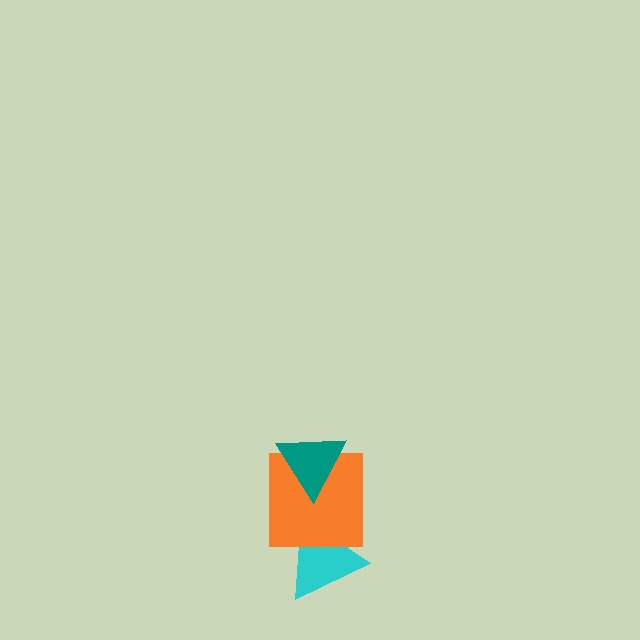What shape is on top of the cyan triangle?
The orange square is on top of the cyan triangle.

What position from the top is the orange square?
The orange square is 2nd from the top.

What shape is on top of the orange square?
The teal triangle is on top of the orange square.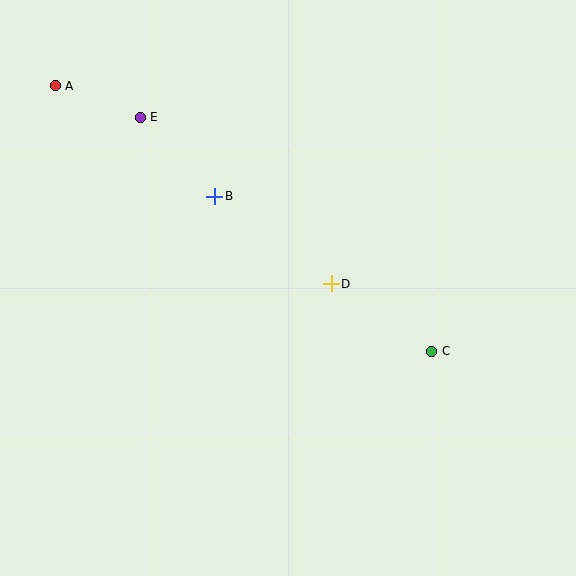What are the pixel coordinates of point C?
Point C is at (432, 351).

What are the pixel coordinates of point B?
Point B is at (215, 196).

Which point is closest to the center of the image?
Point D at (331, 284) is closest to the center.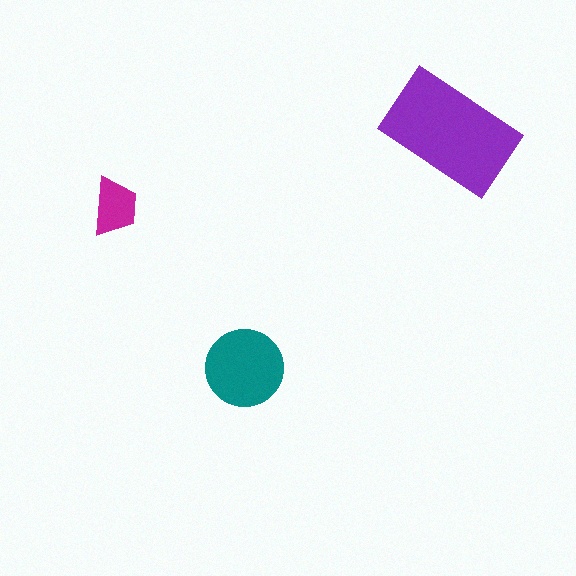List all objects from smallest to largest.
The magenta trapezoid, the teal circle, the purple rectangle.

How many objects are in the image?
There are 3 objects in the image.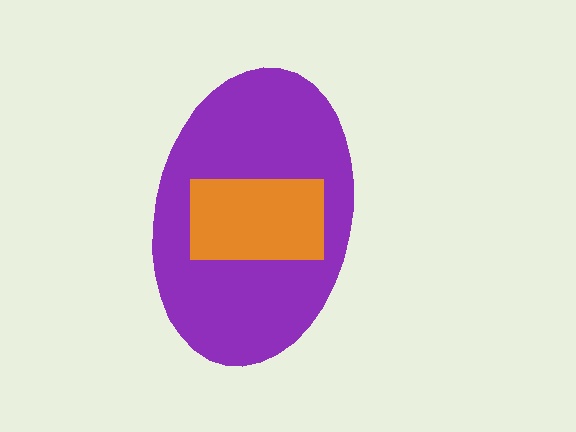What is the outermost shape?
The purple ellipse.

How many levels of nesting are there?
2.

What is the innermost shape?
The orange rectangle.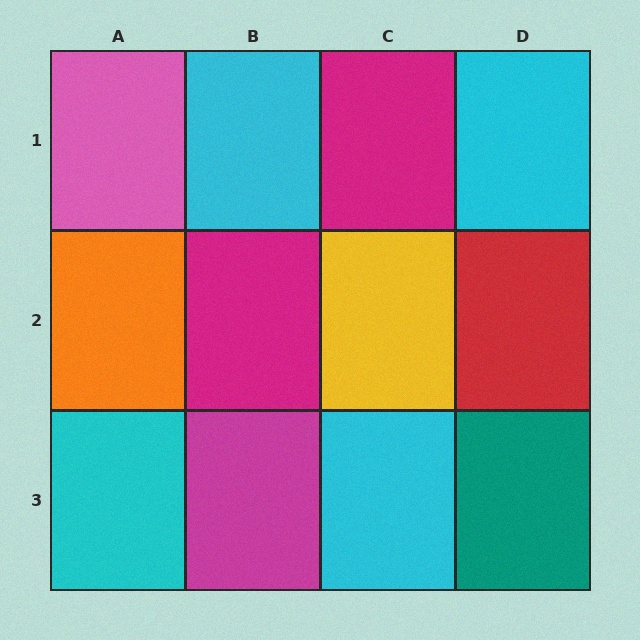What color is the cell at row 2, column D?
Red.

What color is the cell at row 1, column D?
Cyan.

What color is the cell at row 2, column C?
Yellow.